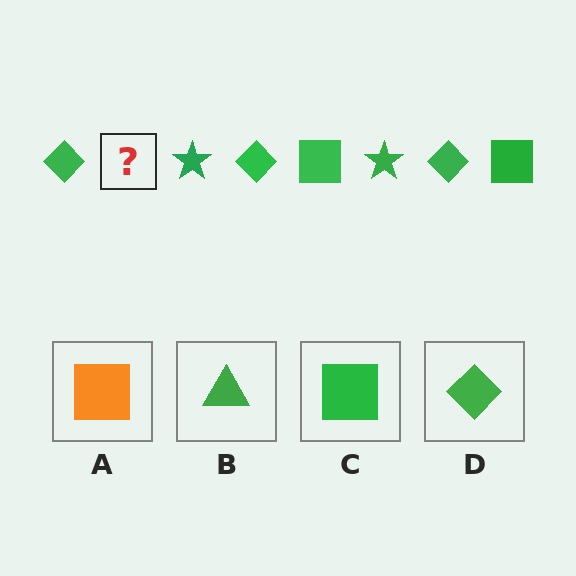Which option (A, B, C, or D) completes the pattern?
C.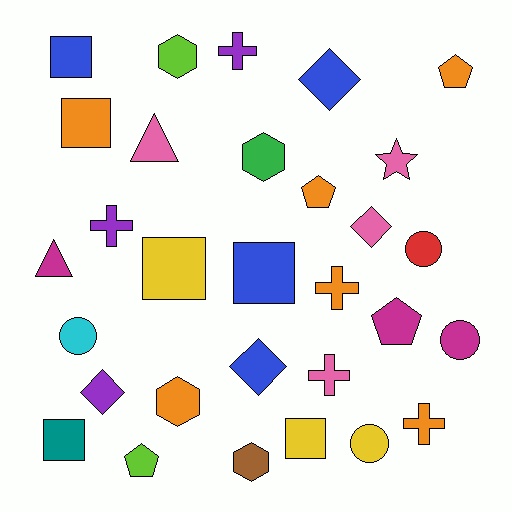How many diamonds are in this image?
There are 4 diamonds.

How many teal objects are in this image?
There is 1 teal object.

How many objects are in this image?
There are 30 objects.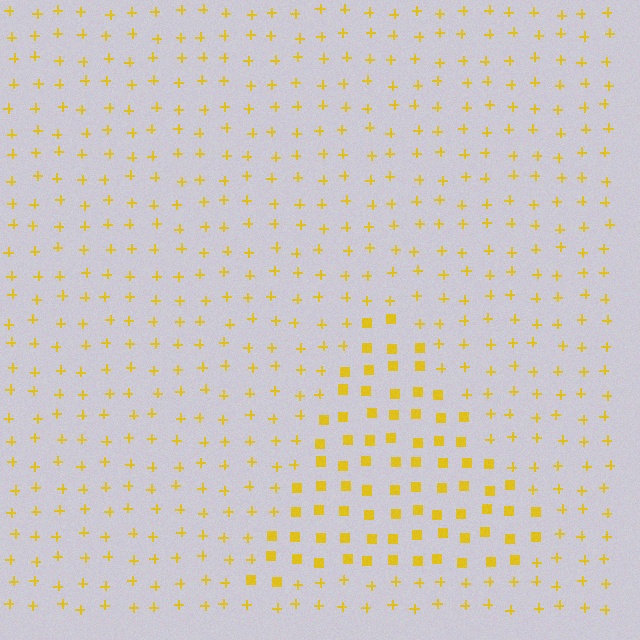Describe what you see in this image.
The image is filled with small yellow elements arranged in a uniform grid. A triangle-shaped region contains squares, while the surrounding area contains plus signs. The boundary is defined purely by the change in element shape.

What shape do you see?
I see a triangle.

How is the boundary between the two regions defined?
The boundary is defined by a change in element shape: squares inside vs. plus signs outside. All elements share the same color and spacing.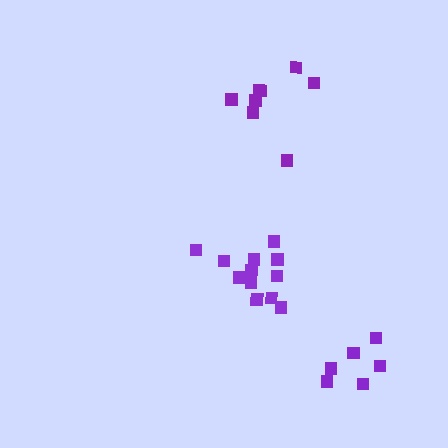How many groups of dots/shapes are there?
There are 3 groups.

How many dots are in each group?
Group 1: 12 dots, Group 2: 8 dots, Group 3: 6 dots (26 total).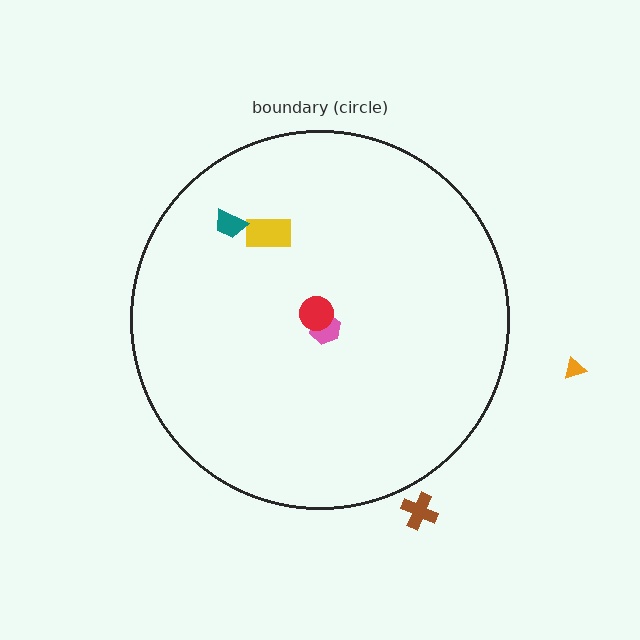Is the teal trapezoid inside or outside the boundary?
Inside.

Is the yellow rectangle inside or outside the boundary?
Inside.